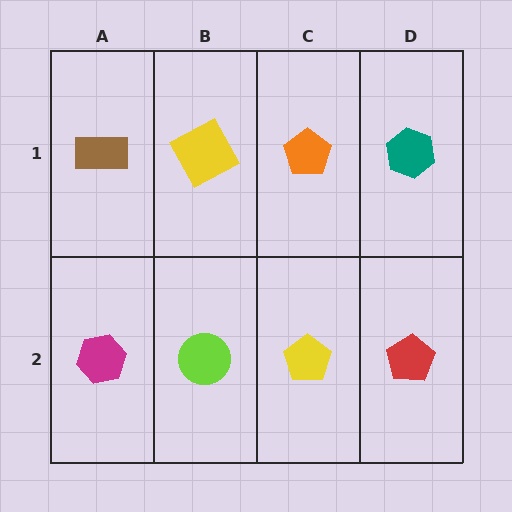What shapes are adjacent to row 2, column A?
A brown rectangle (row 1, column A), a lime circle (row 2, column B).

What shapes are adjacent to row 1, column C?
A yellow pentagon (row 2, column C), a yellow square (row 1, column B), a teal hexagon (row 1, column D).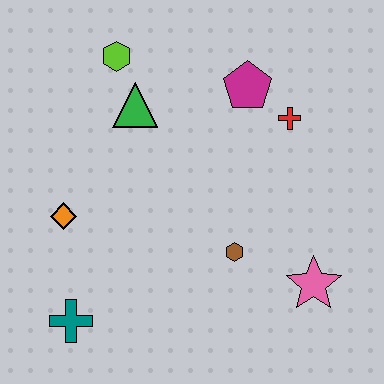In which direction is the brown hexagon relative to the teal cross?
The brown hexagon is to the right of the teal cross.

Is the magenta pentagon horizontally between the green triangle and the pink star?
Yes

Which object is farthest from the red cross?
The teal cross is farthest from the red cross.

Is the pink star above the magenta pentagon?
No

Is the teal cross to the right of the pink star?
No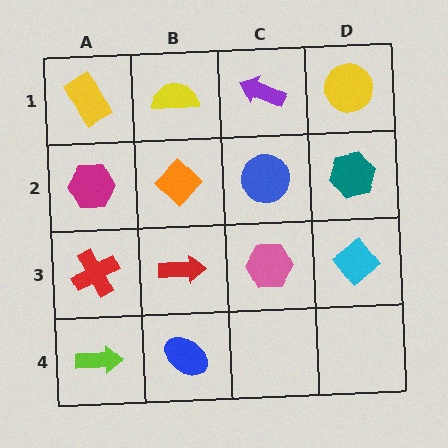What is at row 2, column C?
A blue circle.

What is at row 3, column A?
A red cross.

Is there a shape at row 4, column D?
No, that cell is empty.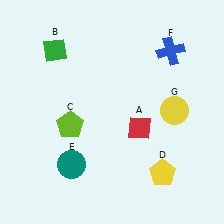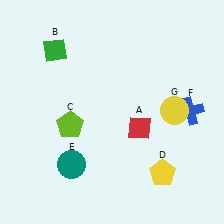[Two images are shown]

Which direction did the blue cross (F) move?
The blue cross (F) moved down.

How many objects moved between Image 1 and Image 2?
1 object moved between the two images.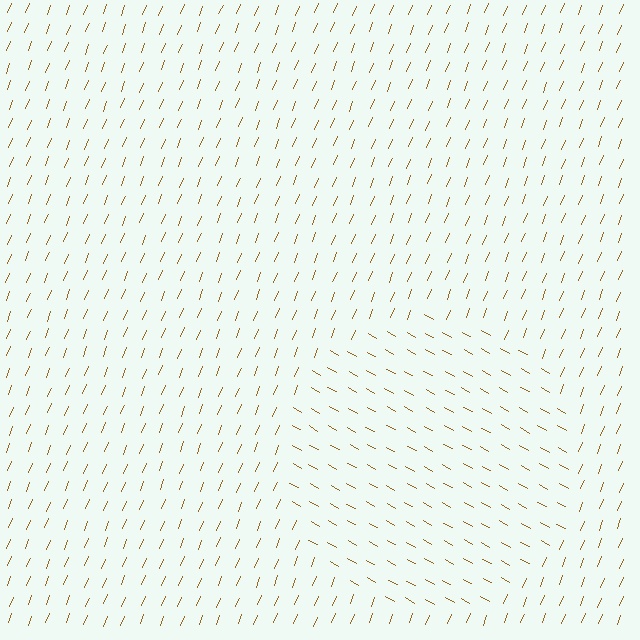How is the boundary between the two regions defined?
The boundary is defined purely by a change in line orientation (approximately 82 degrees difference). All lines are the same color and thickness.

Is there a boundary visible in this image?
Yes, there is a texture boundary formed by a change in line orientation.